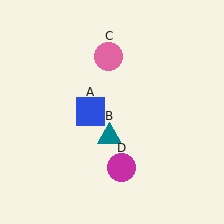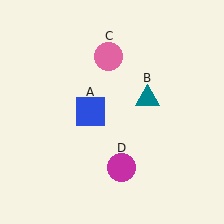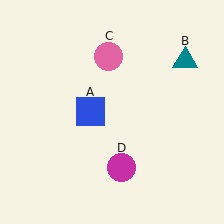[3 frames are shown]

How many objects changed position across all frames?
1 object changed position: teal triangle (object B).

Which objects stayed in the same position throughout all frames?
Blue square (object A) and pink circle (object C) and magenta circle (object D) remained stationary.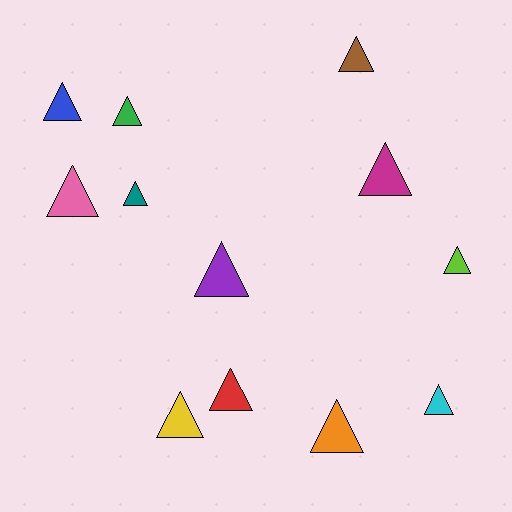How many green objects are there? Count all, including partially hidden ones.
There is 1 green object.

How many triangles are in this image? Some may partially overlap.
There are 12 triangles.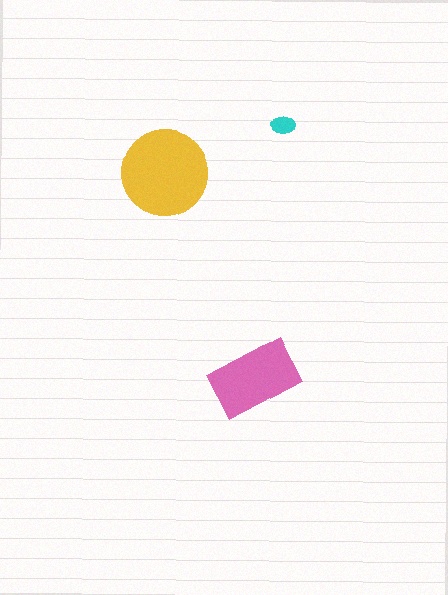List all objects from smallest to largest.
The cyan ellipse, the pink rectangle, the yellow circle.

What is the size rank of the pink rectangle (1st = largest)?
2nd.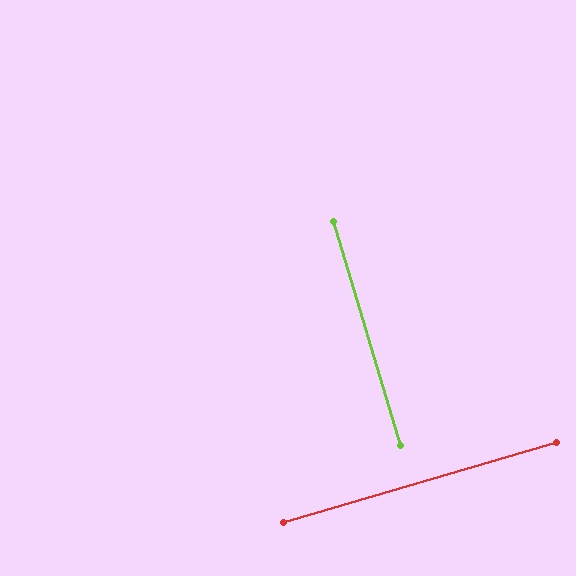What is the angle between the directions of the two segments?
Approximately 90 degrees.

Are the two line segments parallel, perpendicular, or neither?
Perpendicular — they meet at approximately 90°.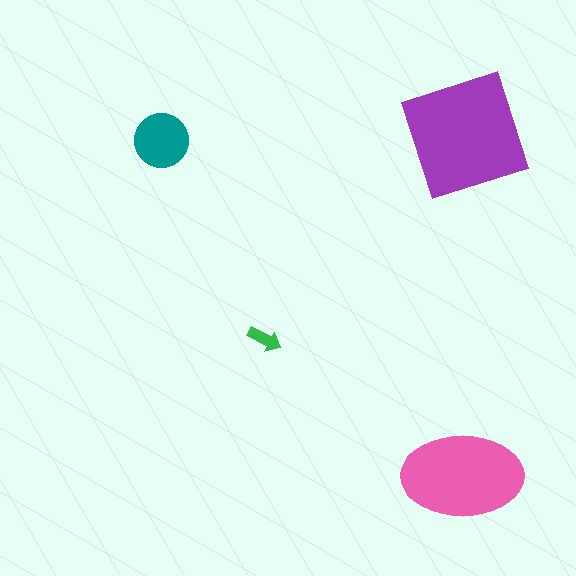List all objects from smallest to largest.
The green arrow, the teal circle, the pink ellipse, the purple square.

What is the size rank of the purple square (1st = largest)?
1st.